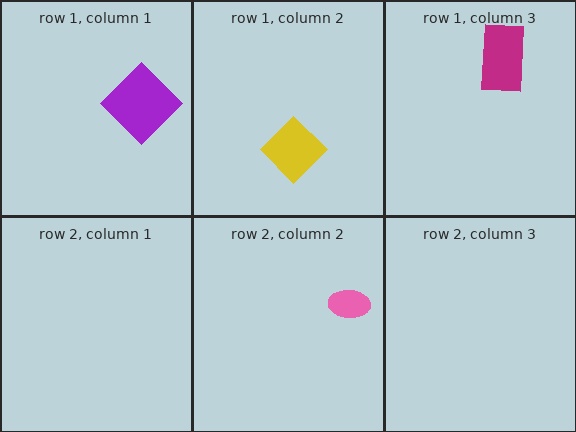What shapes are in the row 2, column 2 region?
The pink ellipse.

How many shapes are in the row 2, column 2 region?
1.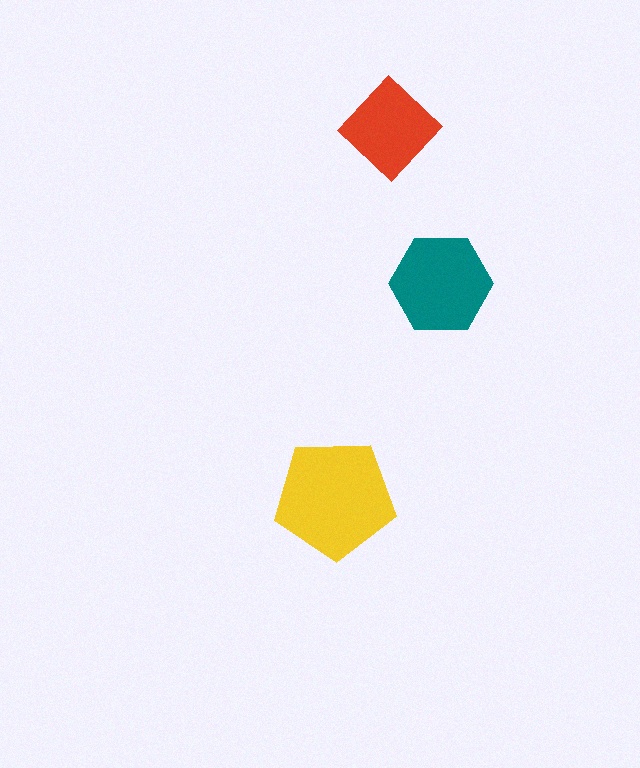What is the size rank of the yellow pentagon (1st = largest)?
1st.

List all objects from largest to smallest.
The yellow pentagon, the teal hexagon, the red diamond.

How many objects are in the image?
There are 3 objects in the image.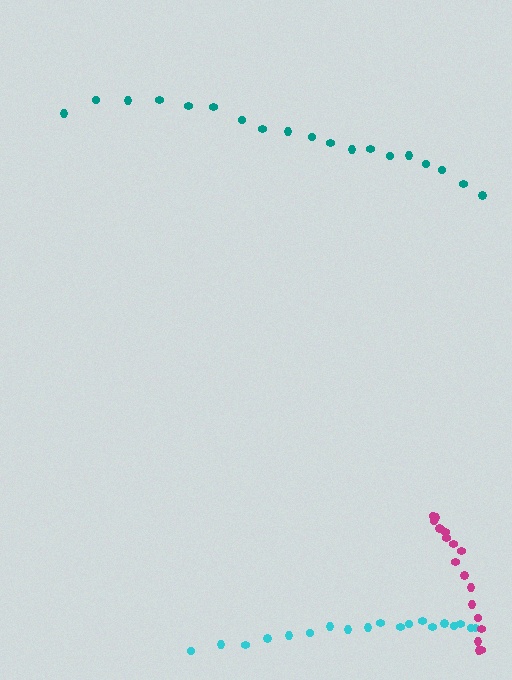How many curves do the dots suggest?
There are 3 distinct paths.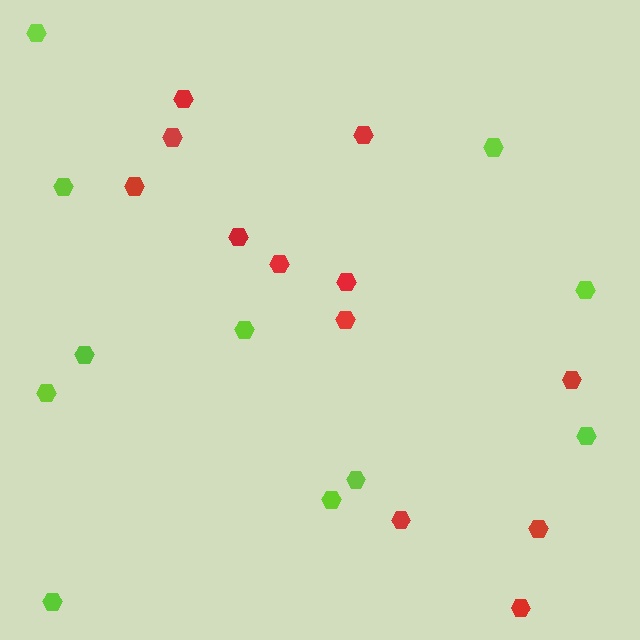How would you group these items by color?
There are 2 groups: one group of lime hexagons (11) and one group of red hexagons (12).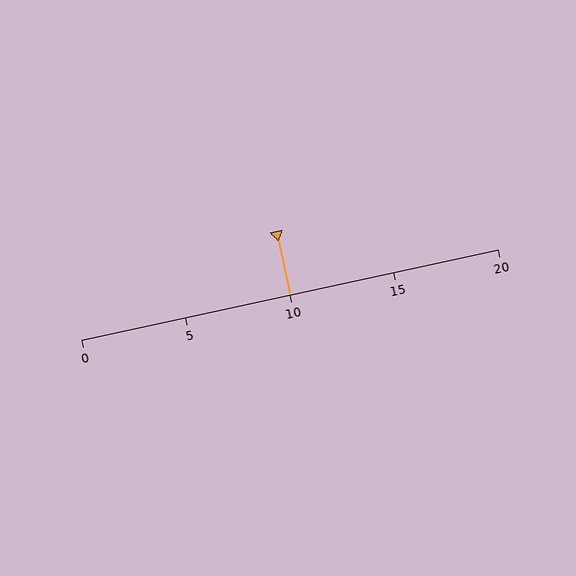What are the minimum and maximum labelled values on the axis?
The axis runs from 0 to 20.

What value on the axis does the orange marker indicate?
The marker indicates approximately 10.